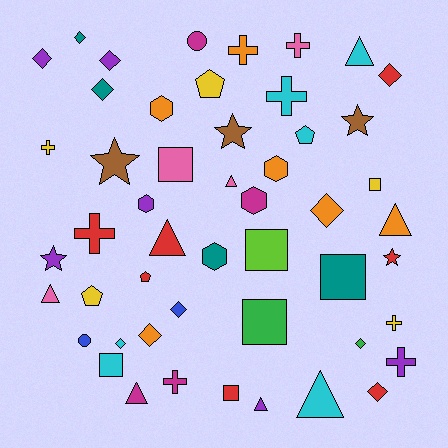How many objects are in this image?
There are 50 objects.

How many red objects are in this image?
There are 7 red objects.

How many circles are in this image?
There are 2 circles.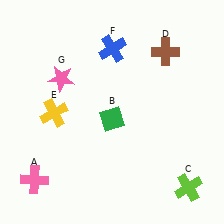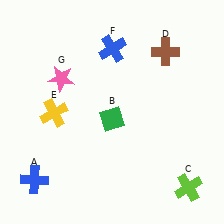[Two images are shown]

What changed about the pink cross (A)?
In Image 1, A is pink. In Image 2, it changed to blue.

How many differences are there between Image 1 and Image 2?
There is 1 difference between the two images.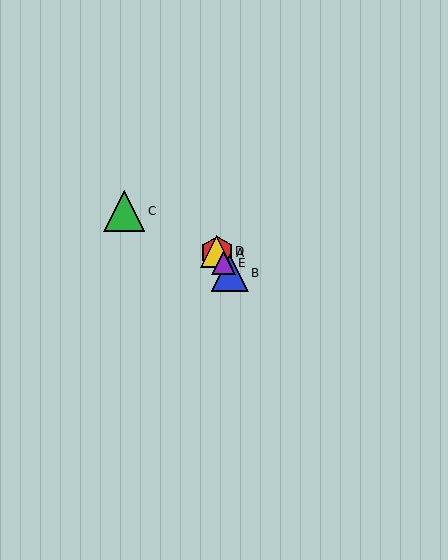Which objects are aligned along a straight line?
Objects A, B, D, E are aligned along a straight line.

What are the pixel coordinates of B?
Object B is at (230, 273).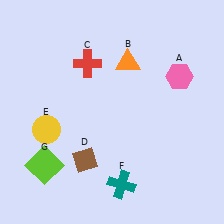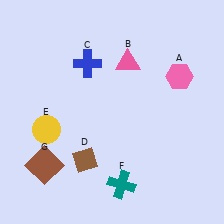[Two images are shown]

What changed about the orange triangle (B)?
In Image 1, B is orange. In Image 2, it changed to pink.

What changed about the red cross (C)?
In Image 1, C is red. In Image 2, it changed to blue.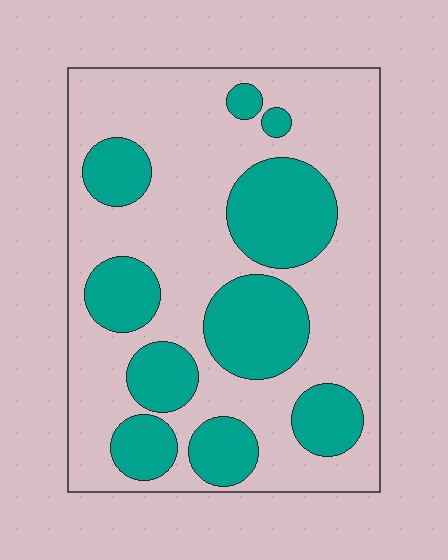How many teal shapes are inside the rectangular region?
10.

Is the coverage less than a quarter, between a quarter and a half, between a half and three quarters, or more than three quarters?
Between a quarter and a half.